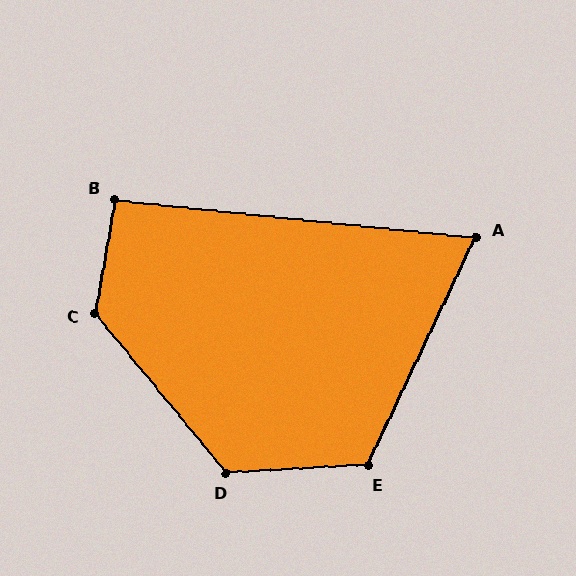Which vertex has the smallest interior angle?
A, at approximately 71 degrees.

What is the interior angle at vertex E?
Approximately 118 degrees (obtuse).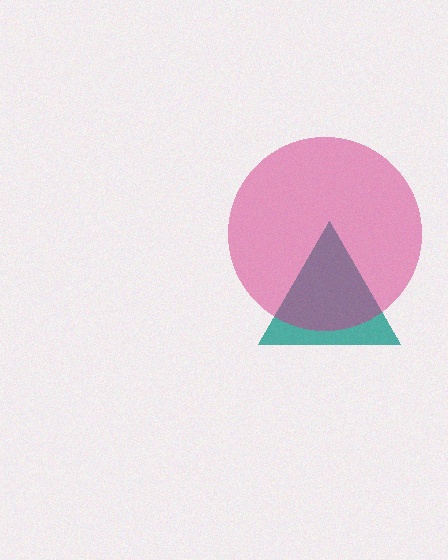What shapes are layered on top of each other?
The layered shapes are: a teal triangle, a magenta circle.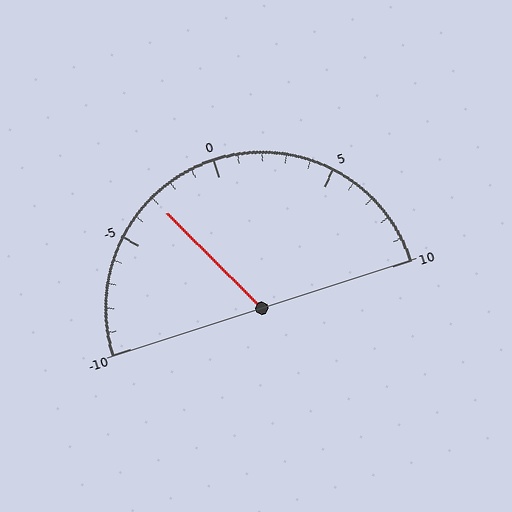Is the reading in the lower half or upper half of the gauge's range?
The reading is in the lower half of the range (-10 to 10).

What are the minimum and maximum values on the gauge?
The gauge ranges from -10 to 10.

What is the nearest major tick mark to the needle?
The nearest major tick mark is -5.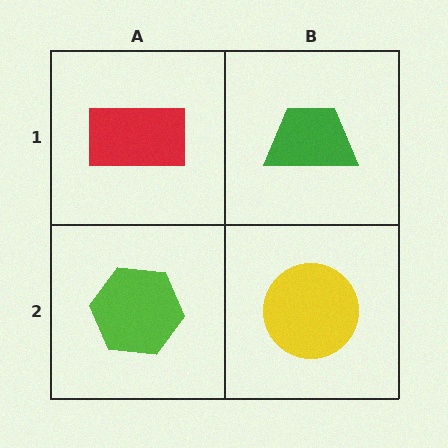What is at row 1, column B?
A green trapezoid.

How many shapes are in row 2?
2 shapes.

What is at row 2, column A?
A lime hexagon.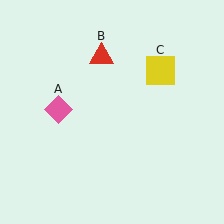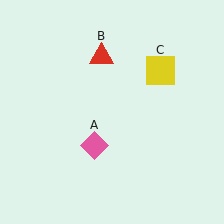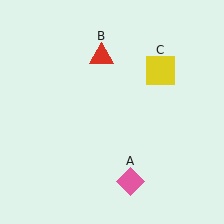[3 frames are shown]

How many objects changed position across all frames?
1 object changed position: pink diamond (object A).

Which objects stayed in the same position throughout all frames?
Red triangle (object B) and yellow square (object C) remained stationary.